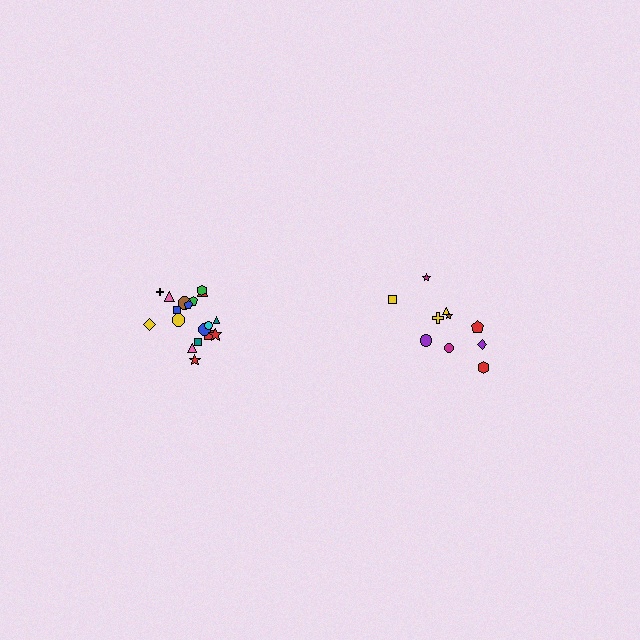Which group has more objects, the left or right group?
The left group.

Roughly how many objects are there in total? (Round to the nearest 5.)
Roughly 30 objects in total.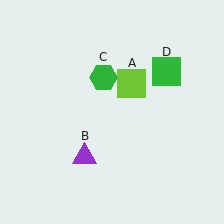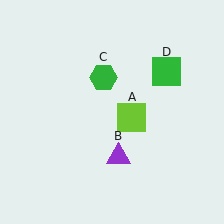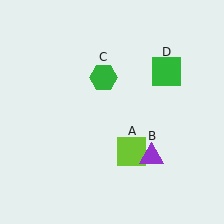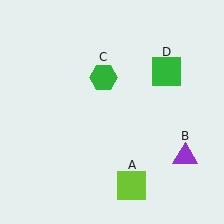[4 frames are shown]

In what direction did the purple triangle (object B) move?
The purple triangle (object B) moved right.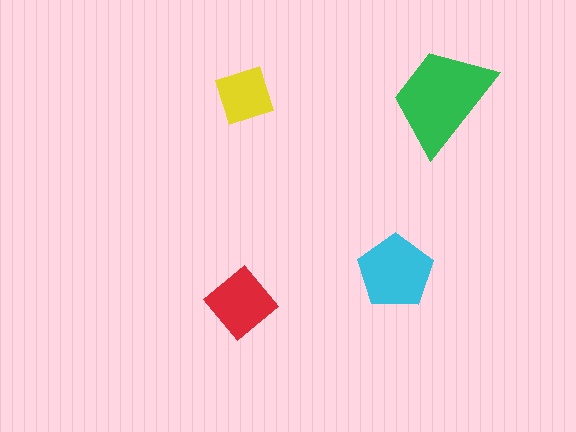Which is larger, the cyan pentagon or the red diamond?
The cyan pentagon.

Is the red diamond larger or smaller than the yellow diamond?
Larger.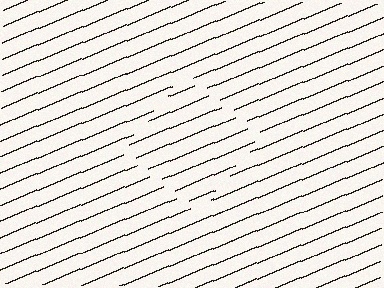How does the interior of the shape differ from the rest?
The interior of the shape contains the same grating, shifted by half a period — the contour is defined by the phase discontinuity where line-ends from the inner and outer gratings abut.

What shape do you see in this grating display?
An illusory square. The interior of the shape contains the same grating, shifted by half a period — the contour is defined by the phase discontinuity where line-ends from the inner and outer gratings abut.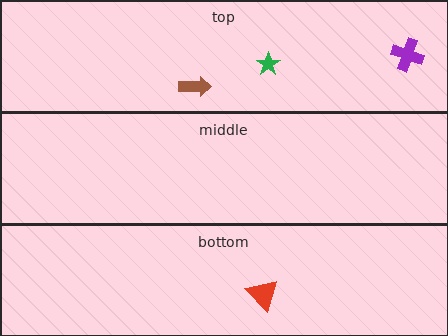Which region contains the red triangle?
The bottom region.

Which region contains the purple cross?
The top region.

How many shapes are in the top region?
3.